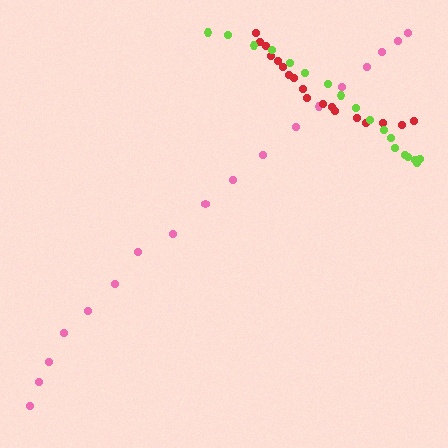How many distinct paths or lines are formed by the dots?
There are 3 distinct paths.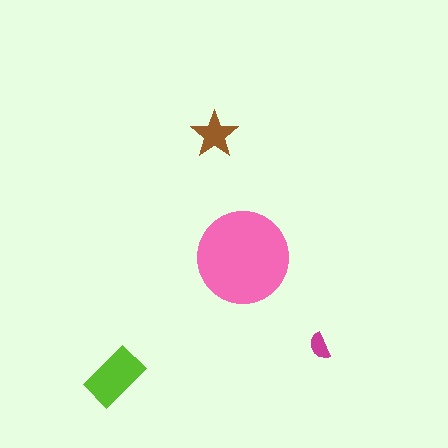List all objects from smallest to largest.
The magenta semicircle, the brown star, the lime rectangle, the pink circle.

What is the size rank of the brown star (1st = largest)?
3rd.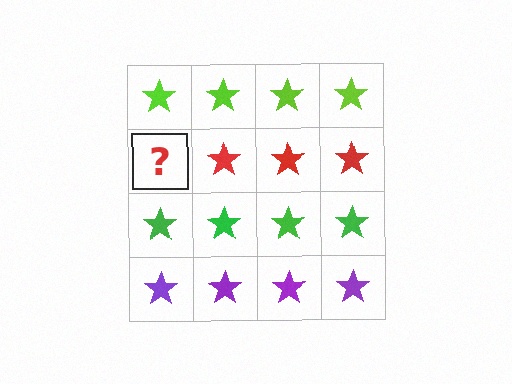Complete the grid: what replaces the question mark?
The question mark should be replaced with a red star.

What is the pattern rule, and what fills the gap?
The rule is that each row has a consistent color. The gap should be filled with a red star.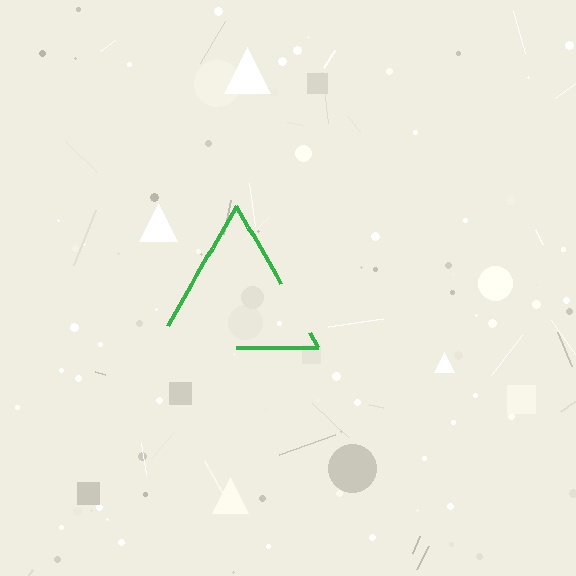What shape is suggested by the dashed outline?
The dashed outline suggests a triangle.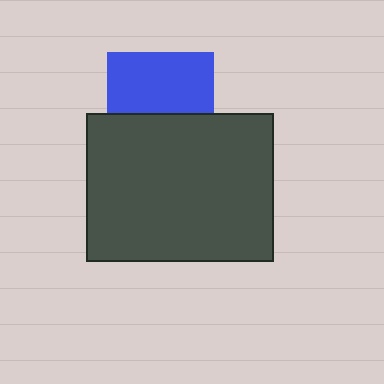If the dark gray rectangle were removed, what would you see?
You would see the complete blue square.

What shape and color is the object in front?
The object in front is a dark gray rectangle.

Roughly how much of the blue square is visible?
About half of it is visible (roughly 57%).